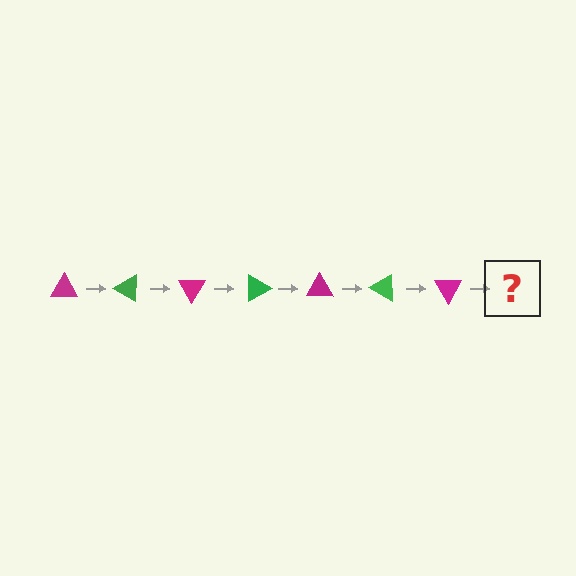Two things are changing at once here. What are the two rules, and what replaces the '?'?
The two rules are that it rotates 30 degrees each step and the color cycles through magenta and green. The '?' should be a green triangle, rotated 210 degrees from the start.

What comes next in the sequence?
The next element should be a green triangle, rotated 210 degrees from the start.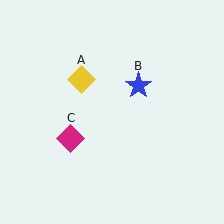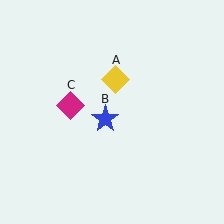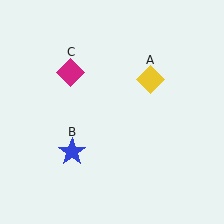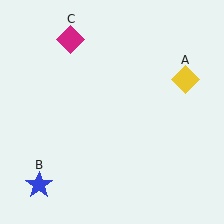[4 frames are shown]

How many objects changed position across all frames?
3 objects changed position: yellow diamond (object A), blue star (object B), magenta diamond (object C).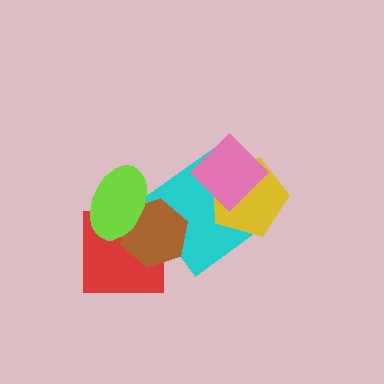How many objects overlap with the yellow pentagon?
2 objects overlap with the yellow pentagon.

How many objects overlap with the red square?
2 objects overlap with the red square.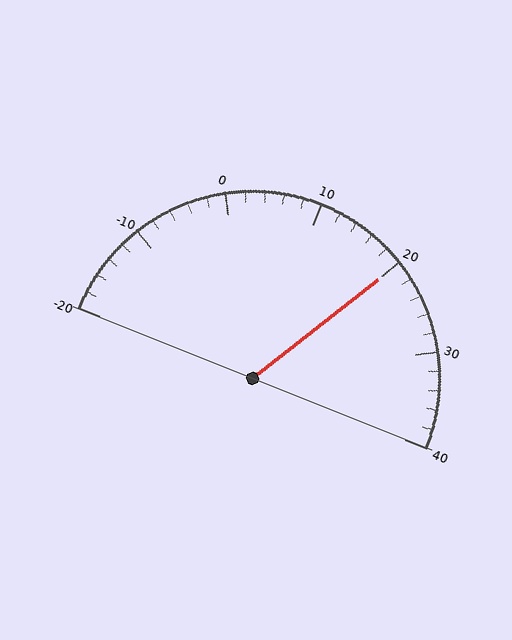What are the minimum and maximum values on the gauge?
The gauge ranges from -20 to 40.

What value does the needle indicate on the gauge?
The needle indicates approximately 20.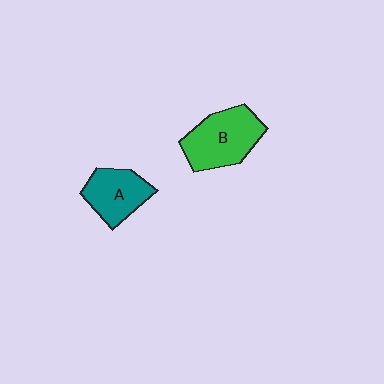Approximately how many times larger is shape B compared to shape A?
Approximately 1.3 times.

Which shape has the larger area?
Shape B (green).